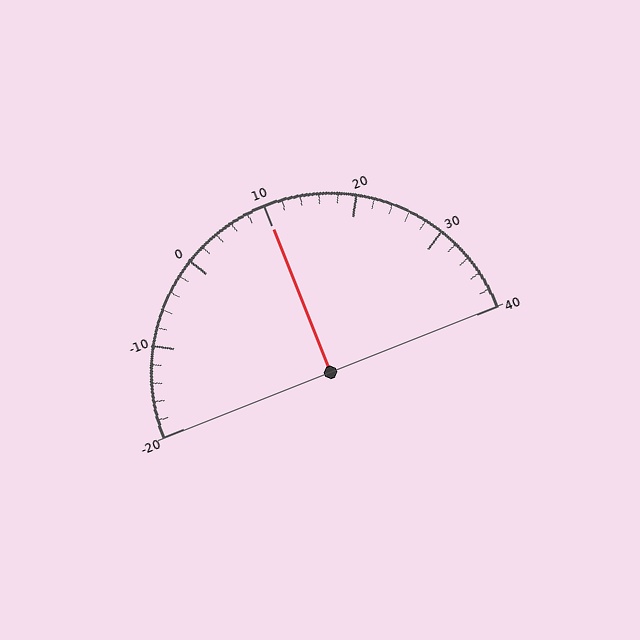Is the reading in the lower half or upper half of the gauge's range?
The reading is in the upper half of the range (-20 to 40).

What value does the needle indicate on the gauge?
The needle indicates approximately 10.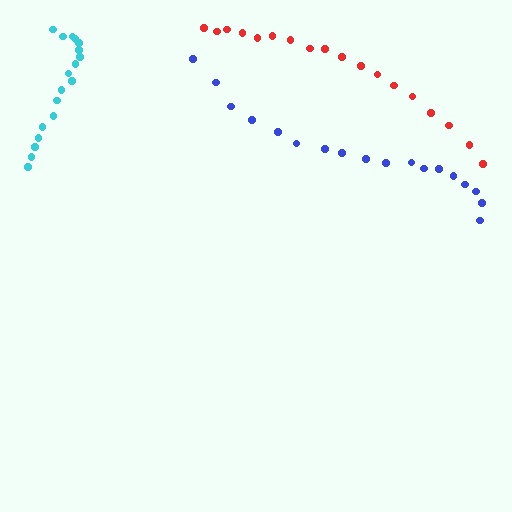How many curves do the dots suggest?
There are 3 distinct paths.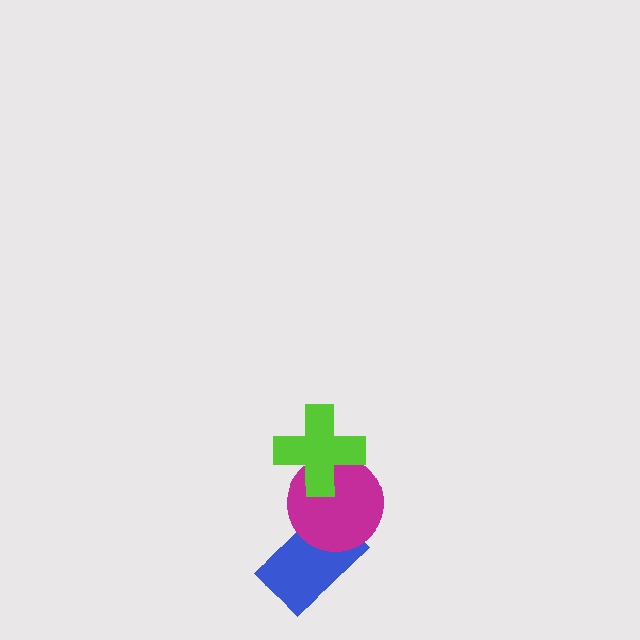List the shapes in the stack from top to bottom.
From top to bottom: the lime cross, the magenta circle, the blue rectangle.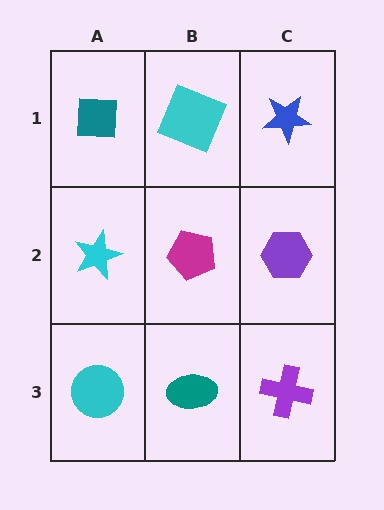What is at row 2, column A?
A cyan star.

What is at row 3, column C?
A purple cross.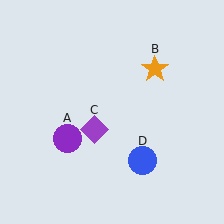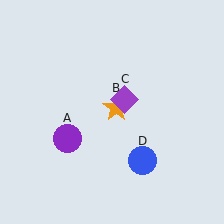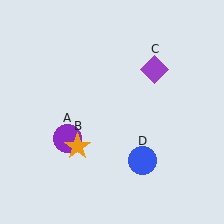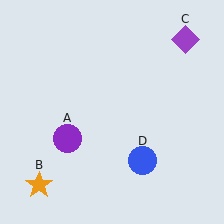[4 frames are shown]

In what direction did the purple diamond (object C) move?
The purple diamond (object C) moved up and to the right.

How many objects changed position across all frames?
2 objects changed position: orange star (object B), purple diamond (object C).